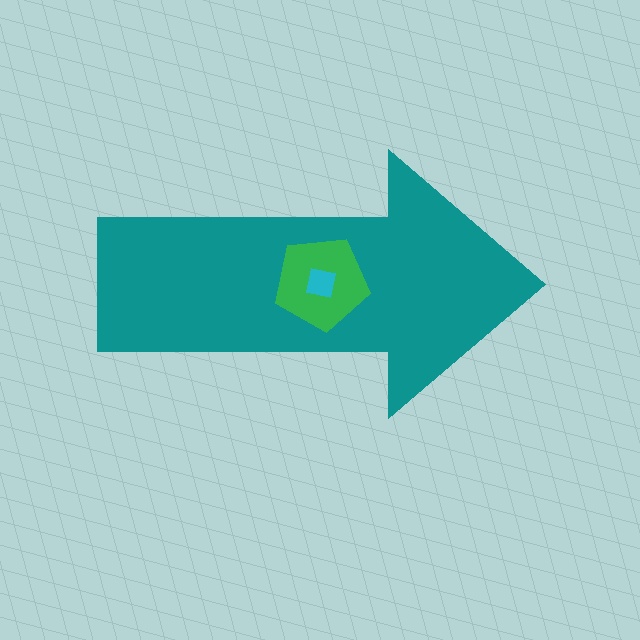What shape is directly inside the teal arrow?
The green pentagon.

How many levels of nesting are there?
3.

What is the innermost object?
The cyan square.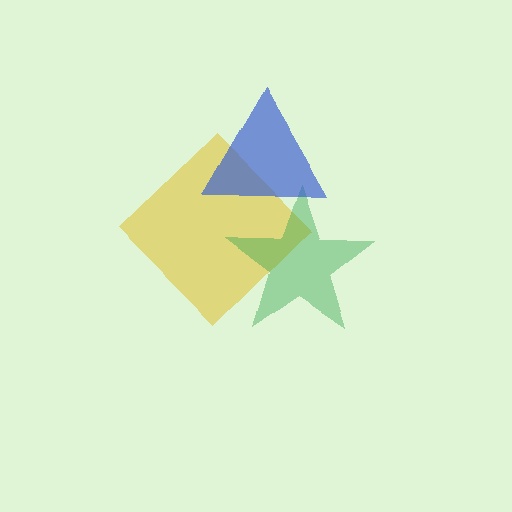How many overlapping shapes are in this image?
There are 3 overlapping shapes in the image.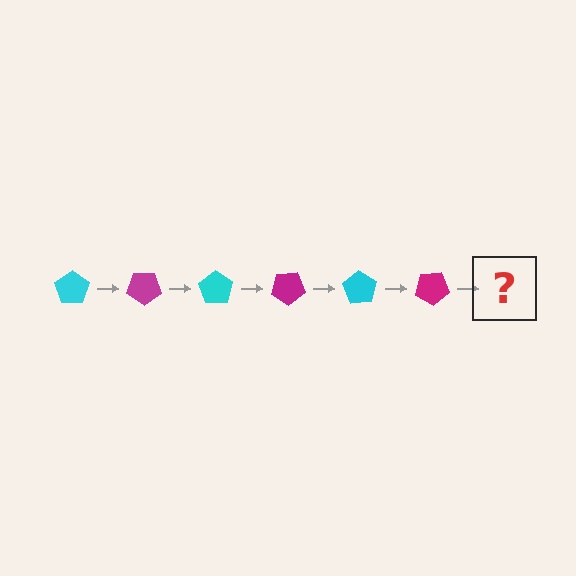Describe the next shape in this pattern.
It should be a cyan pentagon, rotated 210 degrees from the start.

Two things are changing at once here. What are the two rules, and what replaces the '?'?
The two rules are that it rotates 35 degrees each step and the color cycles through cyan and magenta. The '?' should be a cyan pentagon, rotated 210 degrees from the start.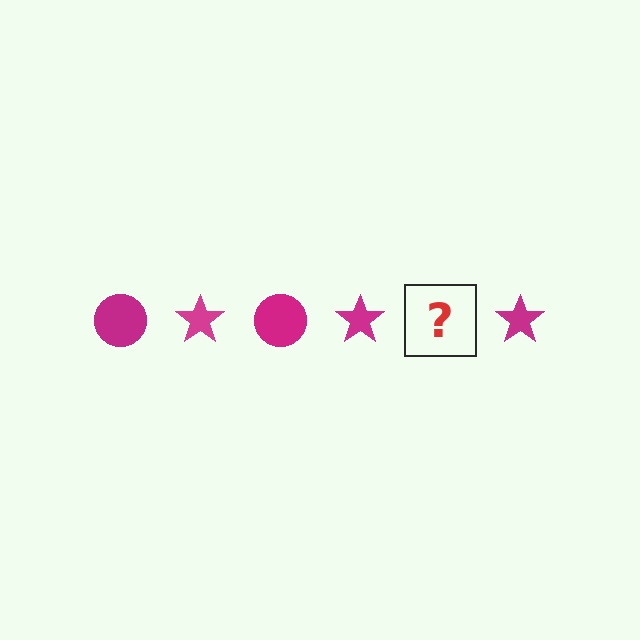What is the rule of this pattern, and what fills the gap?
The rule is that the pattern cycles through circle, star shapes in magenta. The gap should be filled with a magenta circle.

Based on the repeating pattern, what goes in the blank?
The blank should be a magenta circle.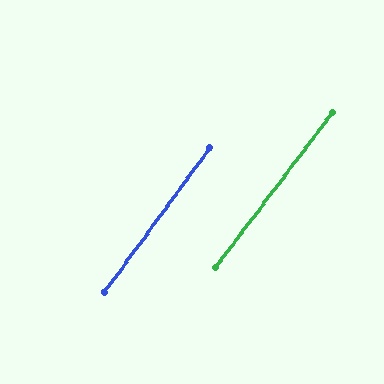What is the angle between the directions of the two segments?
Approximately 1 degree.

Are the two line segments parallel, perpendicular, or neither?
Parallel — their directions differ by only 1.2°.